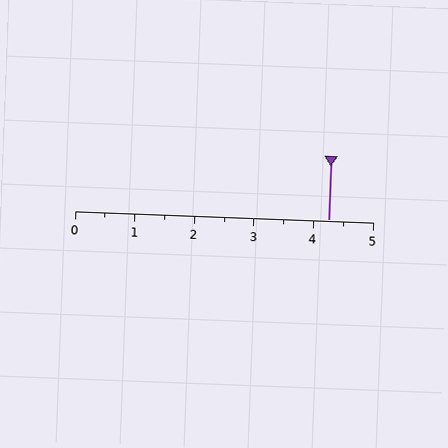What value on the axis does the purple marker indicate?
The marker indicates approximately 4.2.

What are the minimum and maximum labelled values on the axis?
The axis runs from 0 to 5.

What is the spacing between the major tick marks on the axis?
The major ticks are spaced 1 apart.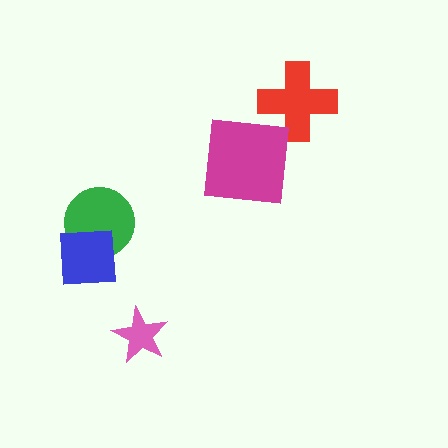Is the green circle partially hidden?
Yes, it is partially covered by another shape.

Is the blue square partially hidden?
No, no other shape covers it.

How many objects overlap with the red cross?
0 objects overlap with the red cross.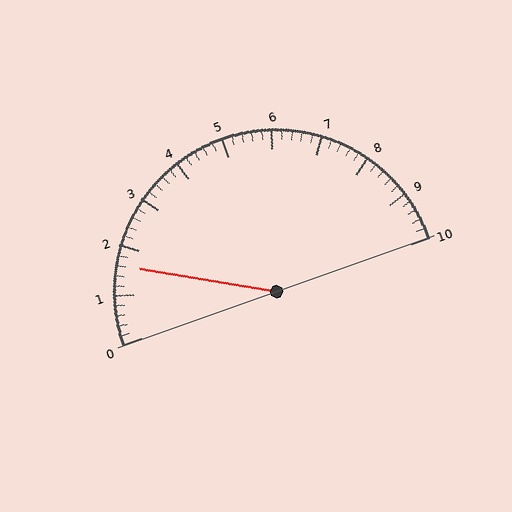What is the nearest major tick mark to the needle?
The nearest major tick mark is 2.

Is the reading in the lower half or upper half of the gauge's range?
The reading is in the lower half of the range (0 to 10).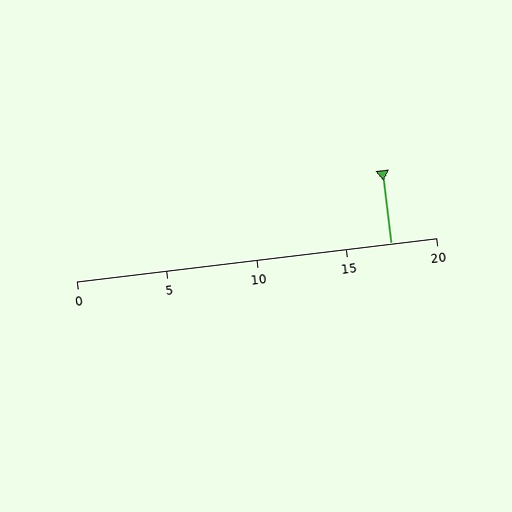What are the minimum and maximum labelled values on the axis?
The axis runs from 0 to 20.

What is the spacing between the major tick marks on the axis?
The major ticks are spaced 5 apart.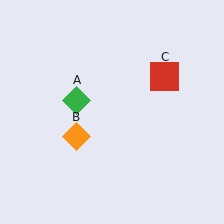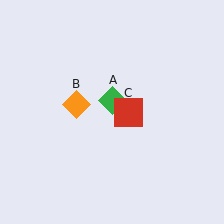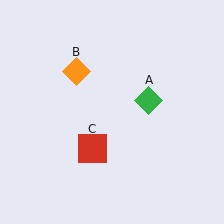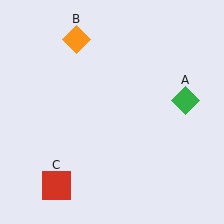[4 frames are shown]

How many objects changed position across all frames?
3 objects changed position: green diamond (object A), orange diamond (object B), red square (object C).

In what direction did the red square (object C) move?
The red square (object C) moved down and to the left.